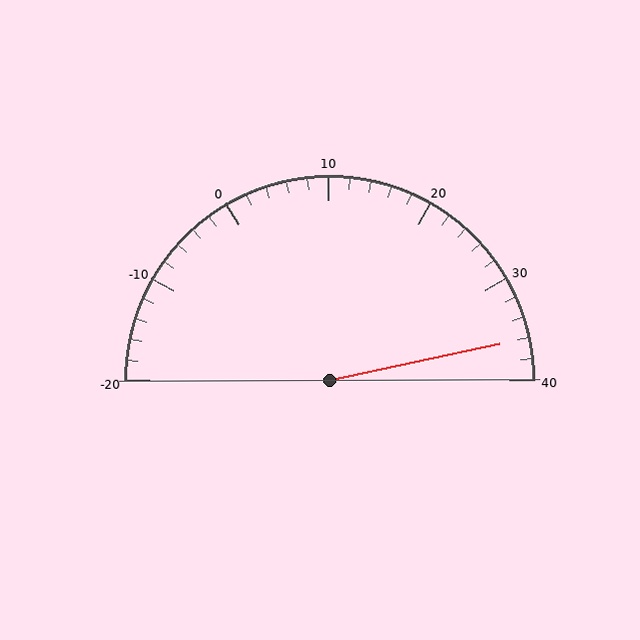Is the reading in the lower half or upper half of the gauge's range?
The reading is in the upper half of the range (-20 to 40).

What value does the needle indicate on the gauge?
The needle indicates approximately 36.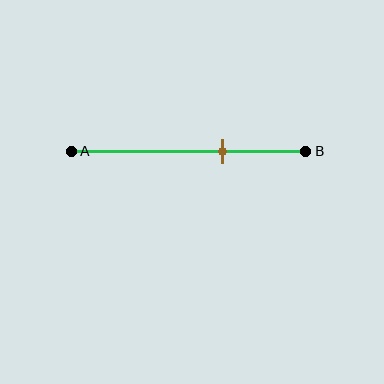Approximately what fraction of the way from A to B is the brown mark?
The brown mark is approximately 65% of the way from A to B.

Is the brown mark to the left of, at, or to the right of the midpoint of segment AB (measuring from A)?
The brown mark is to the right of the midpoint of segment AB.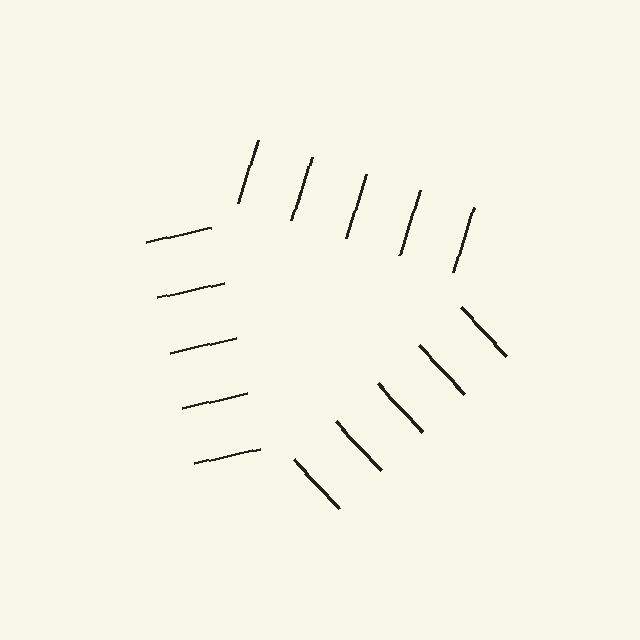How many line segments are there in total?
15 — 5 along each of the 3 edges.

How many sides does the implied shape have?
3 sides — the line-ends trace a triangle.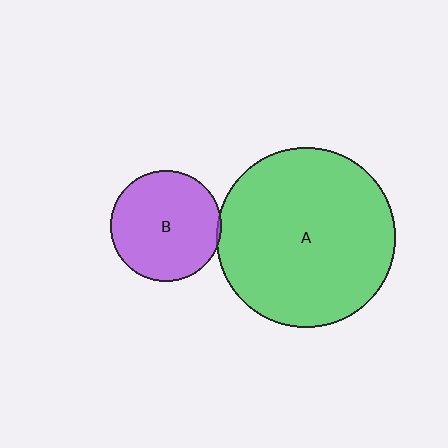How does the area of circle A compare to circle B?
Approximately 2.6 times.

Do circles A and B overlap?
Yes.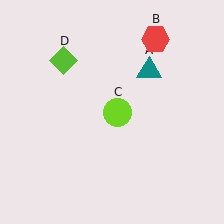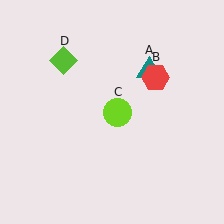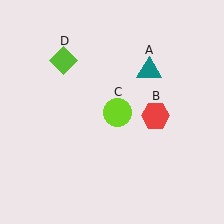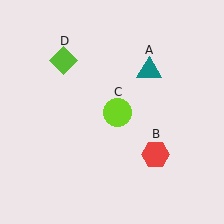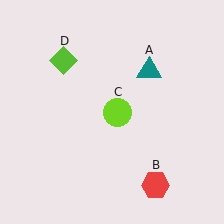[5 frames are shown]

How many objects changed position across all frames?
1 object changed position: red hexagon (object B).